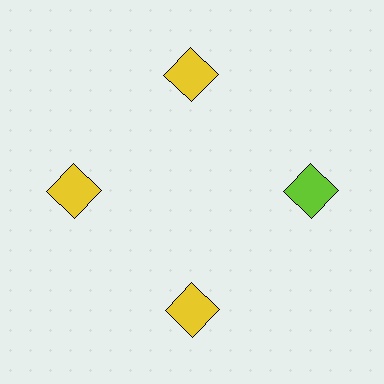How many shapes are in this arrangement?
There are 4 shapes arranged in a ring pattern.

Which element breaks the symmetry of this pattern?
The lime square at roughly the 3 o'clock position breaks the symmetry. All other shapes are yellow squares.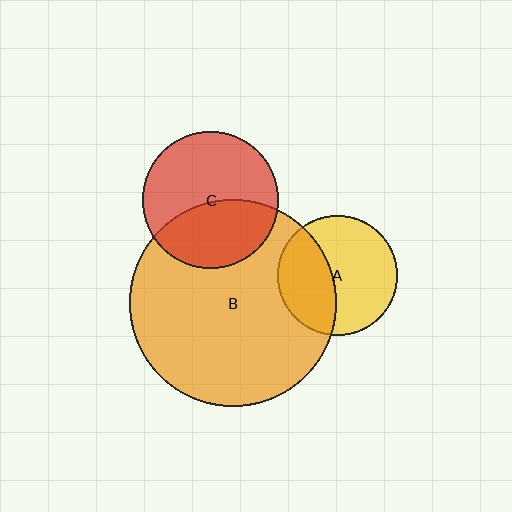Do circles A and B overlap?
Yes.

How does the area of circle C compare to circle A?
Approximately 1.3 times.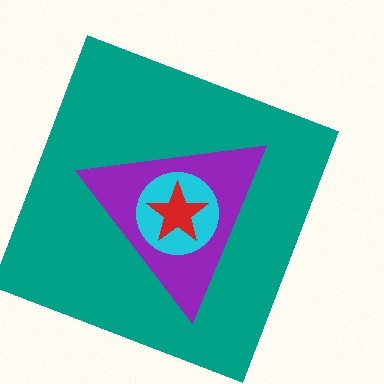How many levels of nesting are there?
4.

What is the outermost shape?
The teal square.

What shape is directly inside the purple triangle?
The cyan circle.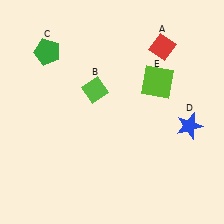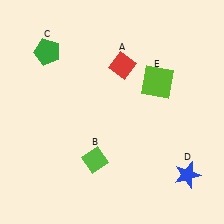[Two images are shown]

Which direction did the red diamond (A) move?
The red diamond (A) moved left.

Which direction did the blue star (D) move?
The blue star (D) moved down.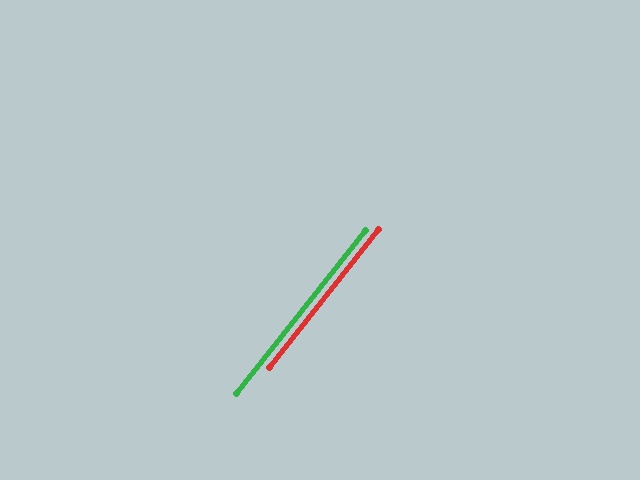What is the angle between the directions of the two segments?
Approximately 0 degrees.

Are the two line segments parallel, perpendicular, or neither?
Parallel — their directions differ by only 0.1°.